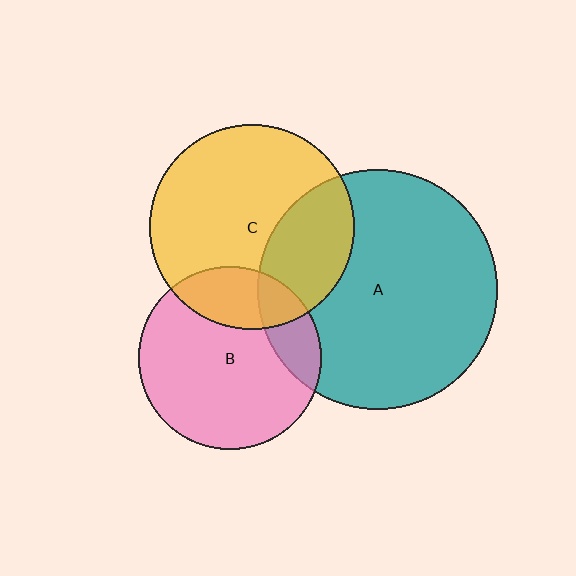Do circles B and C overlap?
Yes.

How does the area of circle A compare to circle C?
Approximately 1.4 times.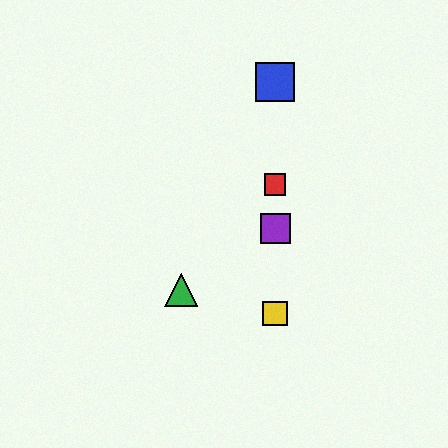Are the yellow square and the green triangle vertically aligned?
No, the yellow square is at x≈275 and the green triangle is at x≈181.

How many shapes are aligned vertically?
4 shapes (the red square, the blue square, the yellow square, the purple square) are aligned vertically.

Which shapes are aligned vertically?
The red square, the blue square, the yellow square, the purple square are aligned vertically.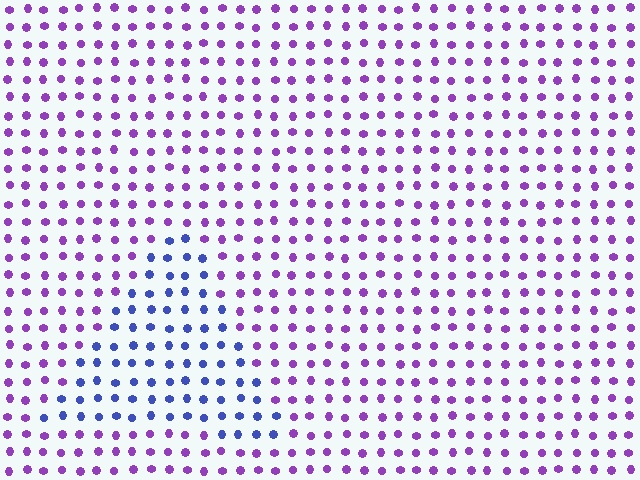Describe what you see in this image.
The image is filled with small purple elements in a uniform arrangement. A triangle-shaped region is visible where the elements are tinted to a slightly different hue, forming a subtle color boundary.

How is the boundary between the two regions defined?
The boundary is defined purely by a slight shift in hue (about 49 degrees). Spacing, size, and orientation are identical on both sides.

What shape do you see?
I see a triangle.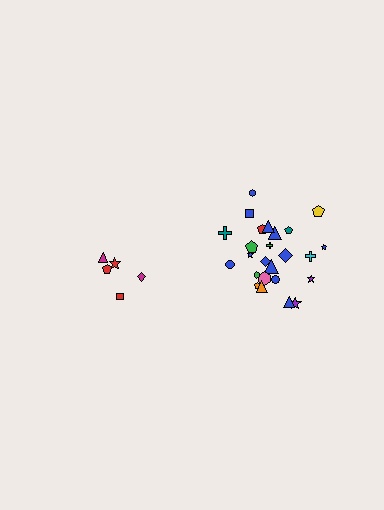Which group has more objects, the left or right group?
The right group.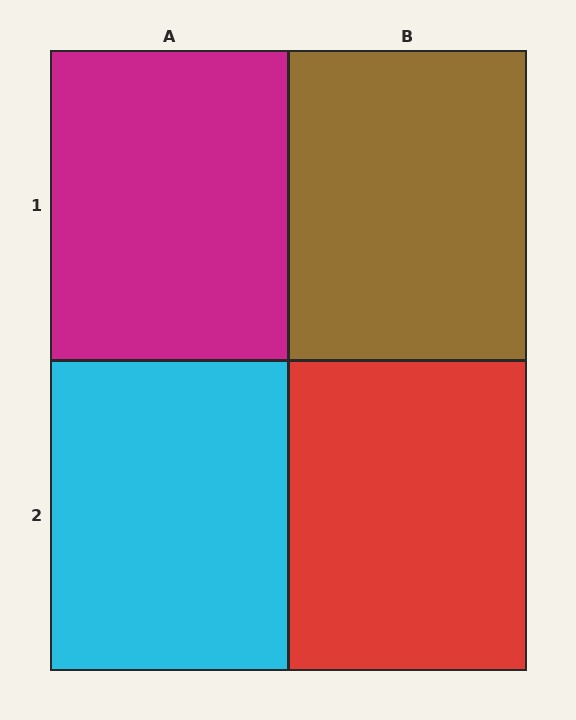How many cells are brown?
1 cell is brown.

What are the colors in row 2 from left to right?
Cyan, red.